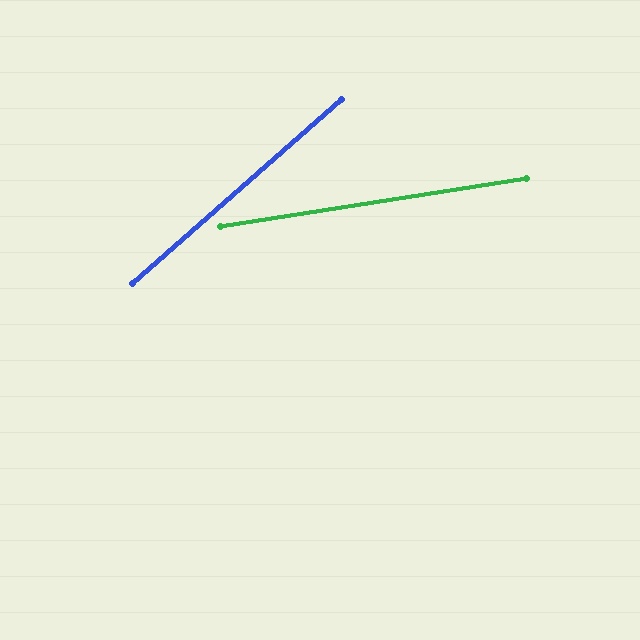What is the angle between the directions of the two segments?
Approximately 33 degrees.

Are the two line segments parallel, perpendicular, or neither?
Neither parallel nor perpendicular — they differ by about 33°.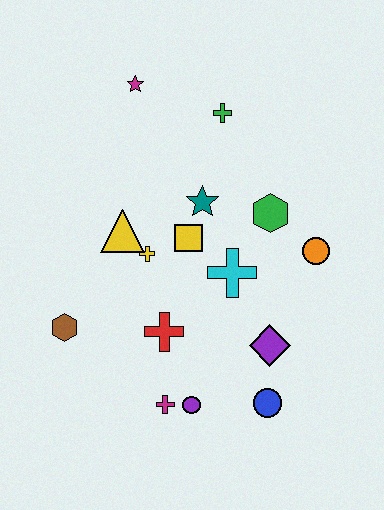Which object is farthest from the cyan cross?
The magenta star is farthest from the cyan cross.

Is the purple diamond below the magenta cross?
No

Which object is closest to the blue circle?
The purple diamond is closest to the blue circle.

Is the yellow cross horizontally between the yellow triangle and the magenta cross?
Yes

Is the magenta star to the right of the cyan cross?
No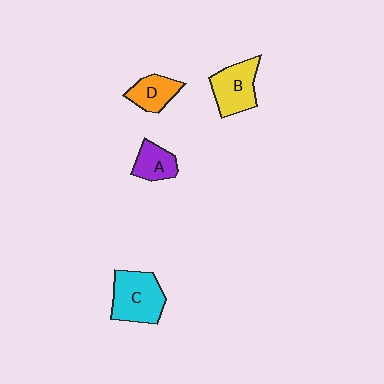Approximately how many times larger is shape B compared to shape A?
Approximately 1.5 times.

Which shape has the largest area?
Shape C (cyan).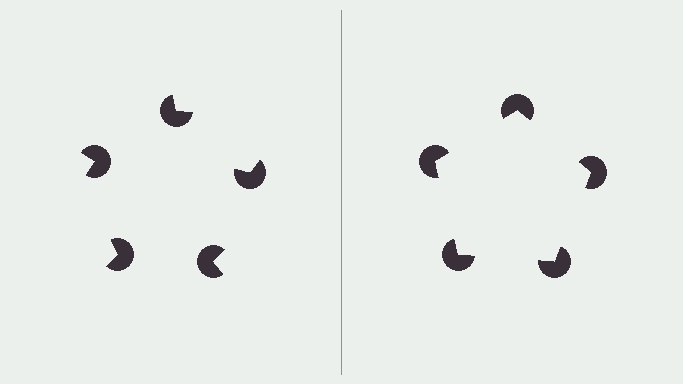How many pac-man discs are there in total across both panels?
10 — 5 on each side.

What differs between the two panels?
The pac-man discs are positioned identically on both sides; only the wedge orientations differ. On the right they align to a pentagon; on the left they are misaligned.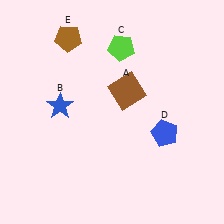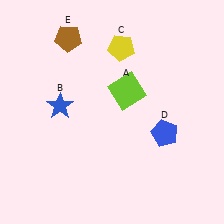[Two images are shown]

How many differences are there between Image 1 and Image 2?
There are 2 differences between the two images.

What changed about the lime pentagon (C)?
In Image 1, C is lime. In Image 2, it changed to yellow.